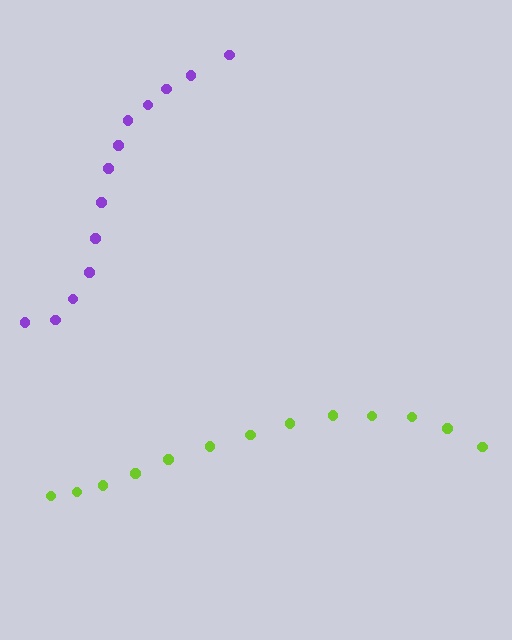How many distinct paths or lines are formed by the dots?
There are 2 distinct paths.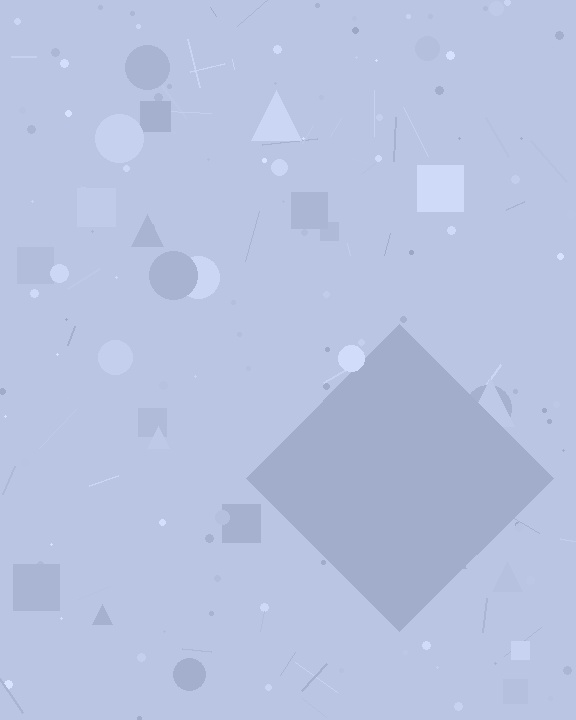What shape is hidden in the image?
A diamond is hidden in the image.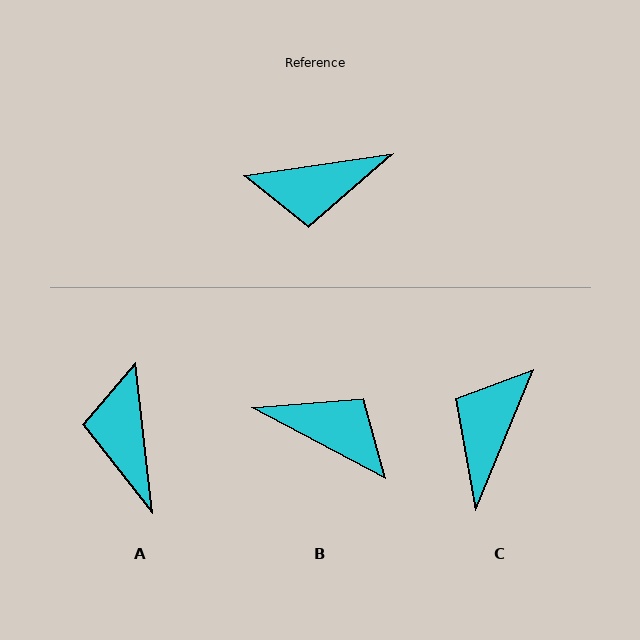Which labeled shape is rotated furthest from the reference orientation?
B, about 144 degrees away.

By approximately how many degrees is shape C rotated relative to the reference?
Approximately 121 degrees clockwise.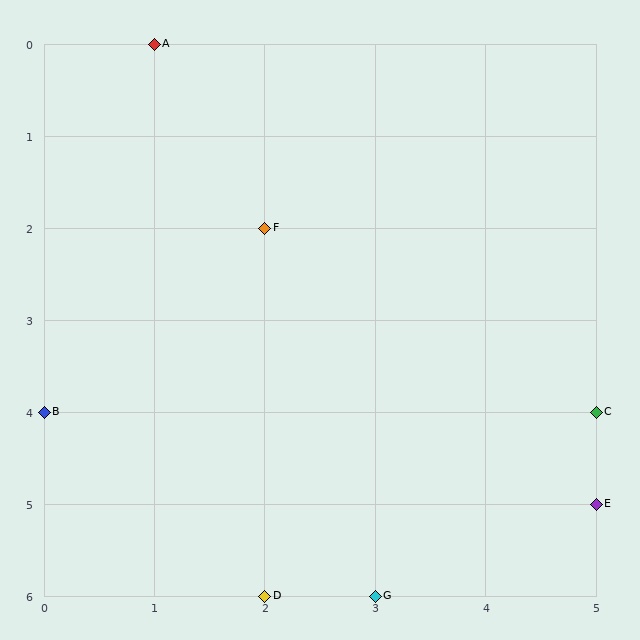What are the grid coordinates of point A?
Point A is at grid coordinates (1, 0).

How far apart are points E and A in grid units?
Points E and A are 4 columns and 5 rows apart (about 6.4 grid units diagonally).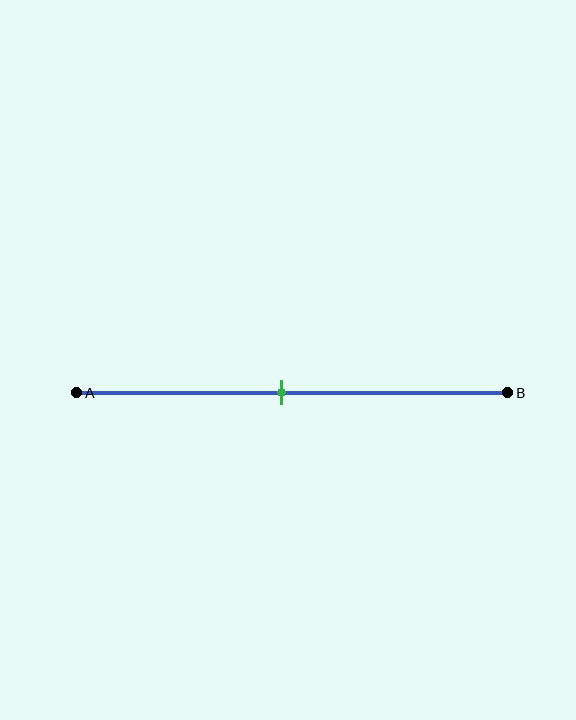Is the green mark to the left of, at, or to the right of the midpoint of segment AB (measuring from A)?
The green mark is approximately at the midpoint of segment AB.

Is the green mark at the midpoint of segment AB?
Yes, the mark is approximately at the midpoint.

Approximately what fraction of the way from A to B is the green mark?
The green mark is approximately 50% of the way from A to B.